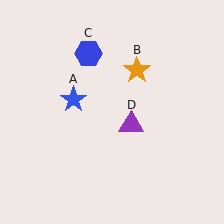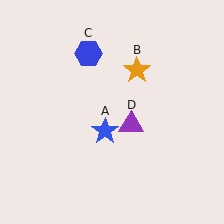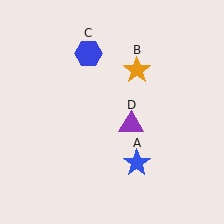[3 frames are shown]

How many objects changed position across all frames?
1 object changed position: blue star (object A).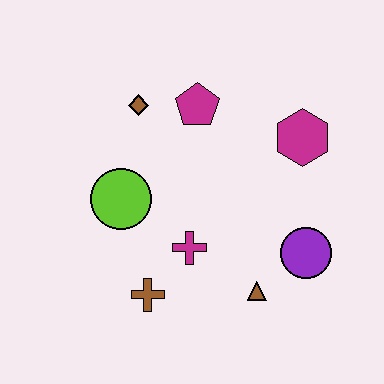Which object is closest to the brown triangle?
The purple circle is closest to the brown triangle.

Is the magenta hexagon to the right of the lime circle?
Yes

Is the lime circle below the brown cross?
No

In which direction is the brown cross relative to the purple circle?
The brown cross is to the left of the purple circle.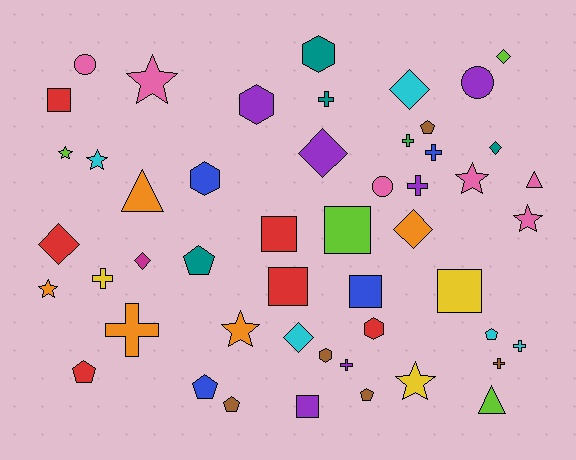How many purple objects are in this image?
There are 6 purple objects.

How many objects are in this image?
There are 50 objects.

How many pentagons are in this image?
There are 7 pentagons.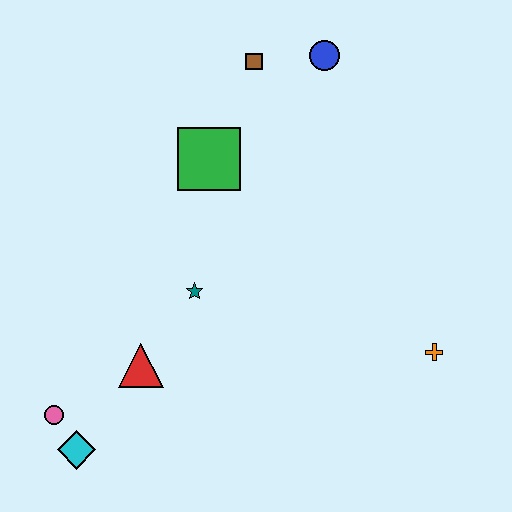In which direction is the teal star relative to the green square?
The teal star is below the green square.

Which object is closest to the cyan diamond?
The pink circle is closest to the cyan diamond.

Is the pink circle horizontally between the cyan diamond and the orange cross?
No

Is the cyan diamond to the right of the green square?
No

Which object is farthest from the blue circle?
The cyan diamond is farthest from the blue circle.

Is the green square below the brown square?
Yes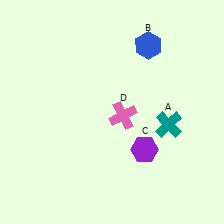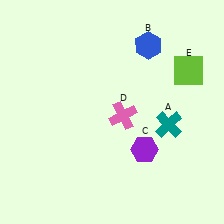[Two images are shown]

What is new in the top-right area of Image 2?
A lime square (E) was added in the top-right area of Image 2.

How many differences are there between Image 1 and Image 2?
There is 1 difference between the two images.